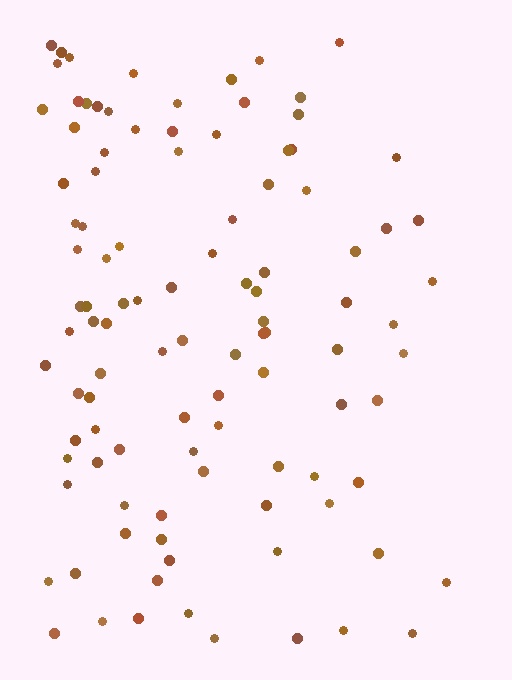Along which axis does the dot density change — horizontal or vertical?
Horizontal.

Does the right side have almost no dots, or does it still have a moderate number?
Still a moderate number, just noticeably fewer than the left.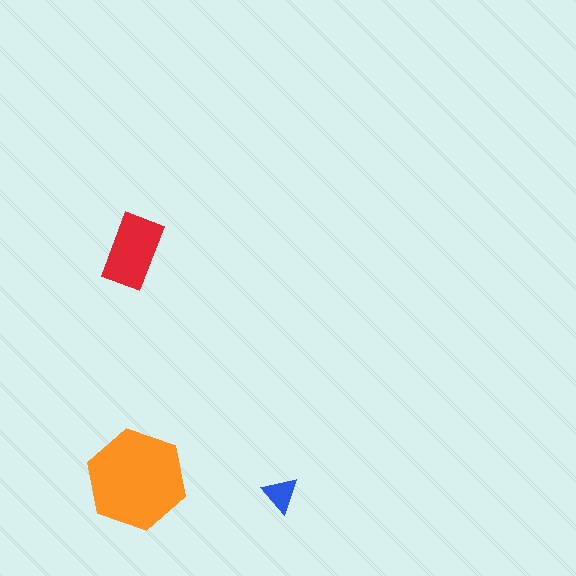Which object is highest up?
The red rectangle is topmost.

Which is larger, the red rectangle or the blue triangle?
The red rectangle.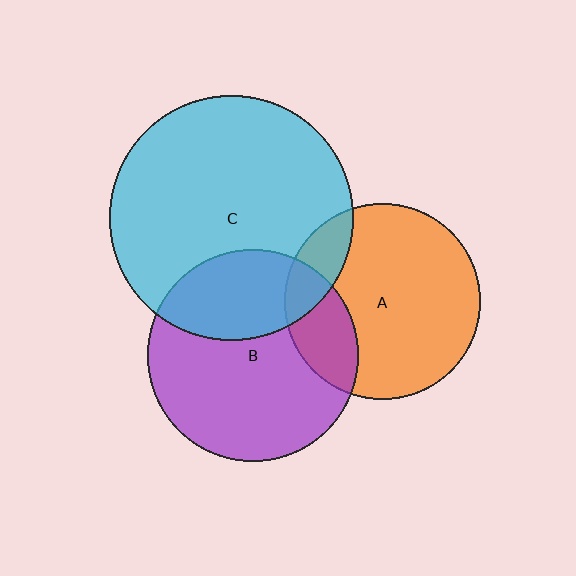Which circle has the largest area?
Circle C (cyan).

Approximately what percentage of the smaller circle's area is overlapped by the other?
Approximately 15%.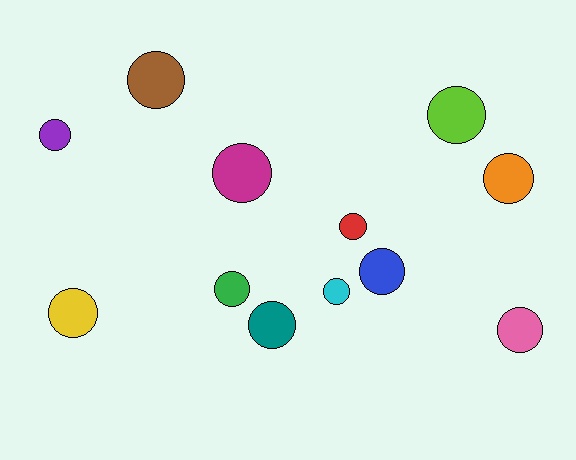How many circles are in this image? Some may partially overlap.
There are 12 circles.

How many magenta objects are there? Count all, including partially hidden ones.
There is 1 magenta object.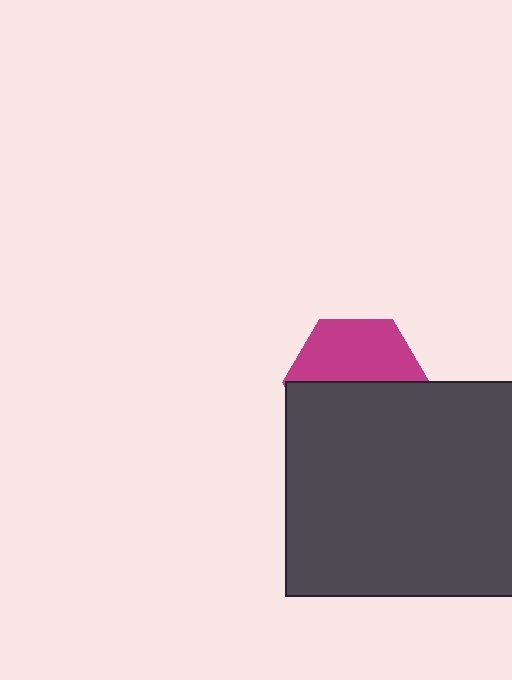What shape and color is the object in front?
The object in front is a dark gray rectangle.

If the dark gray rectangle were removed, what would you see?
You would see the complete magenta hexagon.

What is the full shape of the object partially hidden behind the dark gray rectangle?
The partially hidden object is a magenta hexagon.